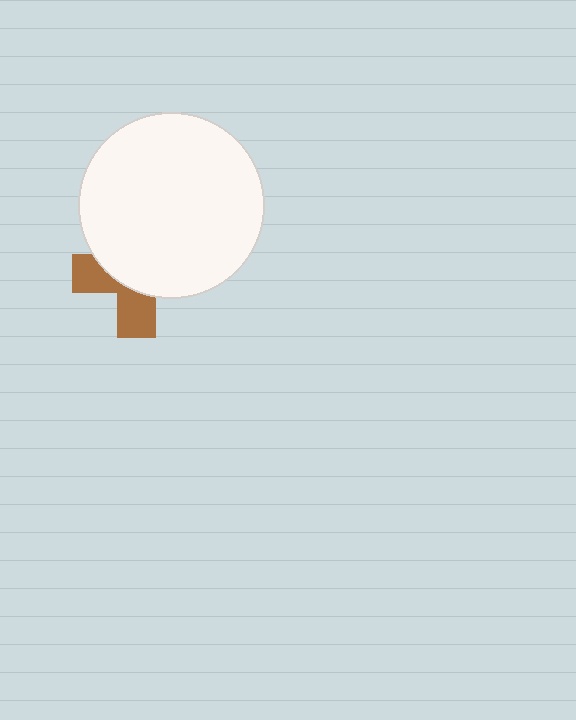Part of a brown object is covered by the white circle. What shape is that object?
It is a cross.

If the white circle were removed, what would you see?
You would see the complete brown cross.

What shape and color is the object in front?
The object in front is a white circle.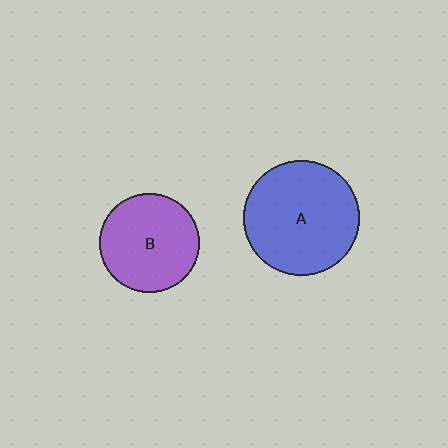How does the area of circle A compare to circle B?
Approximately 1.4 times.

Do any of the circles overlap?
No, none of the circles overlap.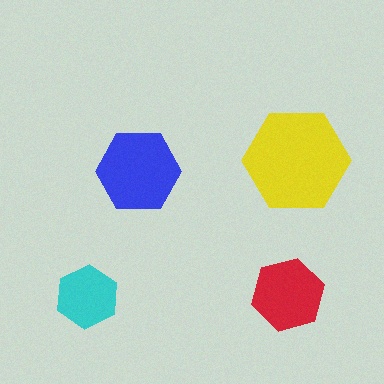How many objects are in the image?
There are 4 objects in the image.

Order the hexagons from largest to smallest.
the yellow one, the blue one, the red one, the cyan one.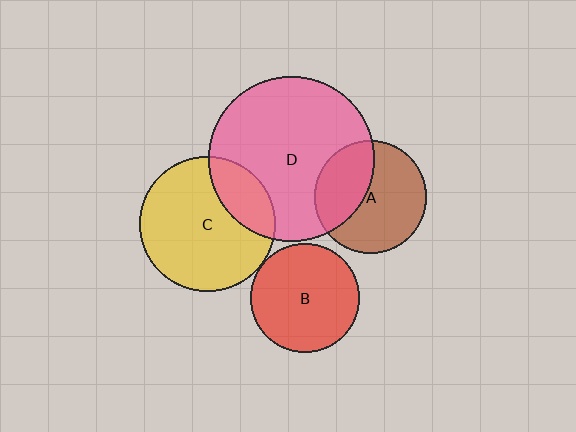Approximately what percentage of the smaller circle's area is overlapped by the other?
Approximately 20%.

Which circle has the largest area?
Circle D (pink).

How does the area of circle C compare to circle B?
Approximately 1.6 times.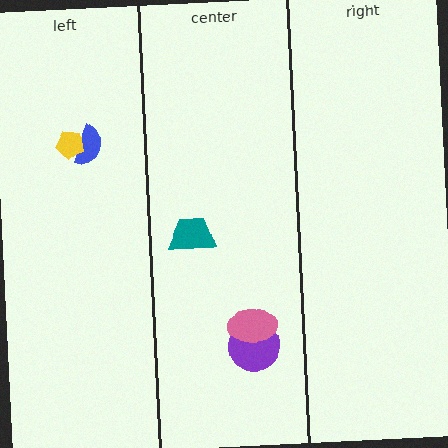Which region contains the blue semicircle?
The left region.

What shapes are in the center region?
The purple circle, the pink ellipse, the teal trapezoid.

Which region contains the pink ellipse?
The center region.